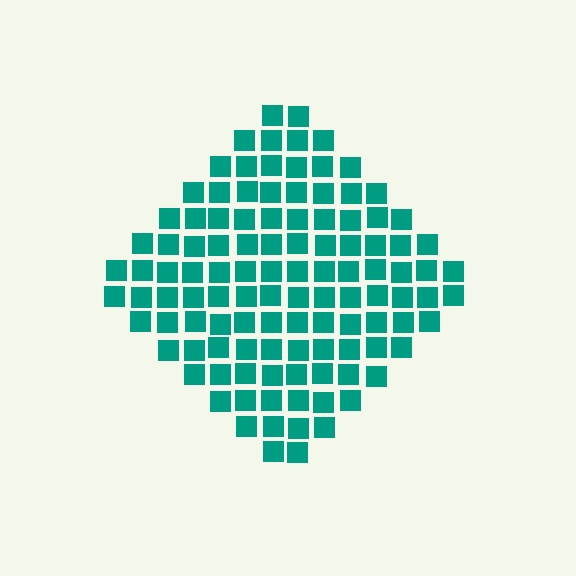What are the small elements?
The small elements are squares.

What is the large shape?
The large shape is a diamond.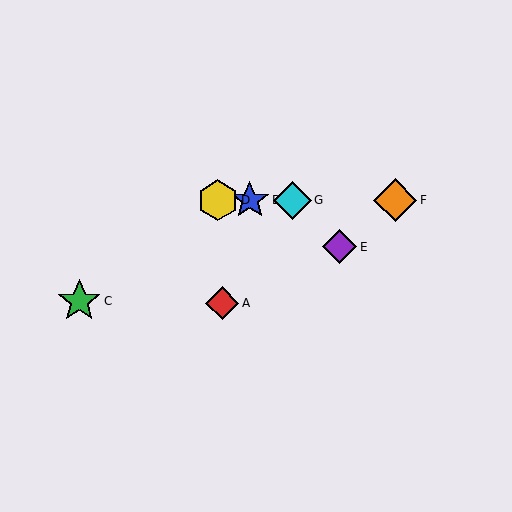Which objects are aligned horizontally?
Objects B, D, F, G are aligned horizontally.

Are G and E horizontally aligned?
No, G is at y≈200 and E is at y≈247.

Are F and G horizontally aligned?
Yes, both are at y≈200.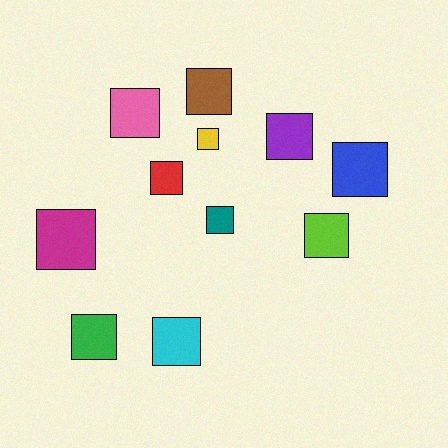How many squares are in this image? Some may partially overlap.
There are 11 squares.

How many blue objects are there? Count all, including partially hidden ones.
There is 1 blue object.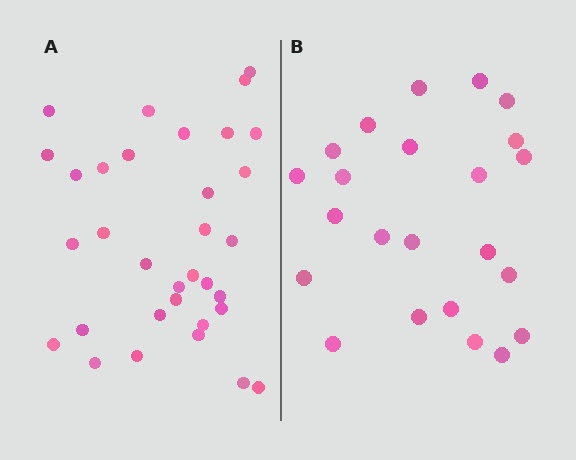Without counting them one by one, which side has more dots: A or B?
Region A (the left region) has more dots.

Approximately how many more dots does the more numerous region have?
Region A has roughly 10 or so more dots than region B.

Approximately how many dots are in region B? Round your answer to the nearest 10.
About 20 dots. (The exact count is 23, which rounds to 20.)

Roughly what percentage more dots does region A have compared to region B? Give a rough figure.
About 45% more.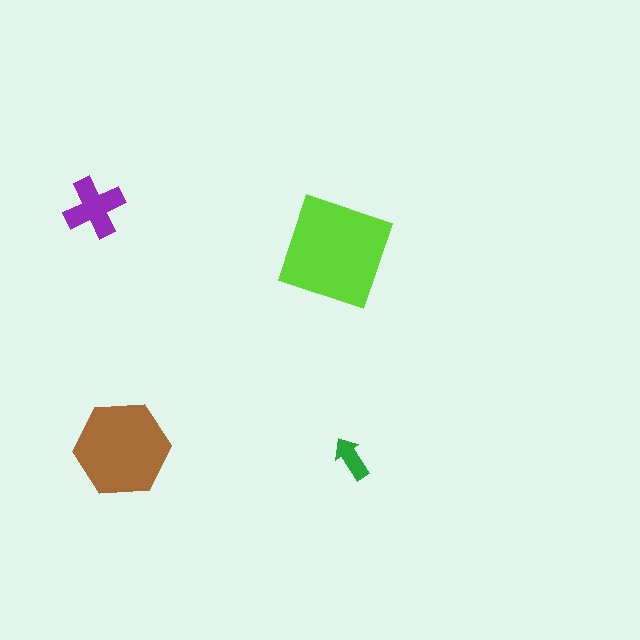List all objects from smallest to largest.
The green arrow, the purple cross, the brown hexagon, the lime square.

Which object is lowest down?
The green arrow is bottommost.